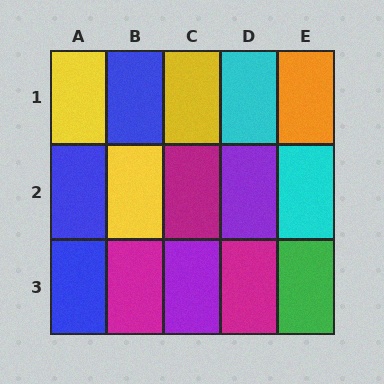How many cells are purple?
2 cells are purple.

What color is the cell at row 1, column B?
Blue.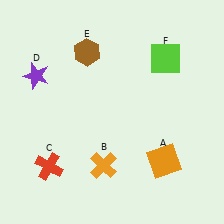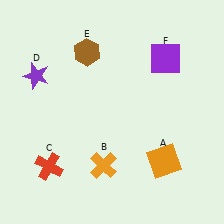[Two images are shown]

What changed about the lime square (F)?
In Image 1, F is lime. In Image 2, it changed to purple.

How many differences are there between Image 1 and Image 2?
There is 1 difference between the two images.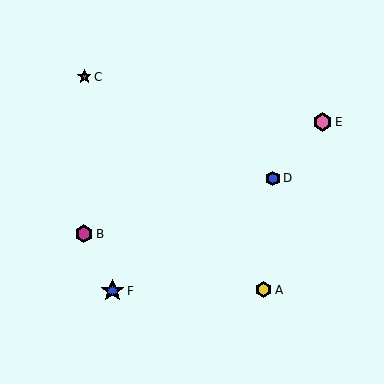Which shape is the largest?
The blue star (labeled F) is the largest.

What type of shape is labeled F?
Shape F is a blue star.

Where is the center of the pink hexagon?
The center of the pink hexagon is at (323, 122).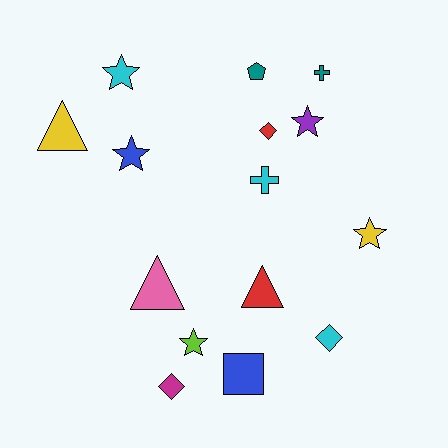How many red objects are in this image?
There are 2 red objects.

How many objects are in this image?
There are 15 objects.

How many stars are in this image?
There are 5 stars.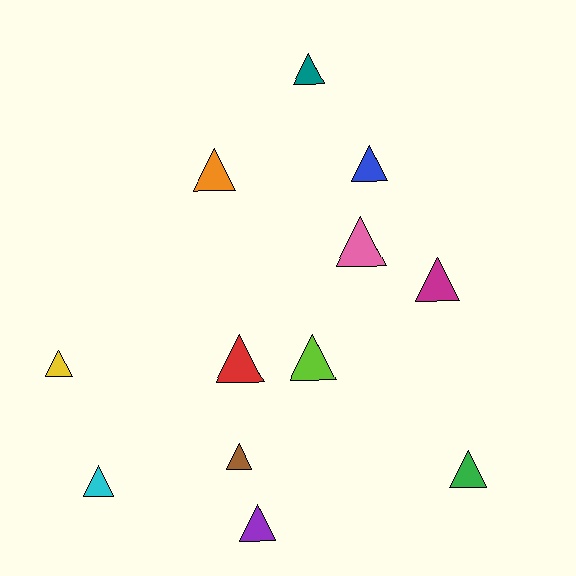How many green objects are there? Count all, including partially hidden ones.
There is 1 green object.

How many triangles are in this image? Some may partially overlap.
There are 12 triangles.